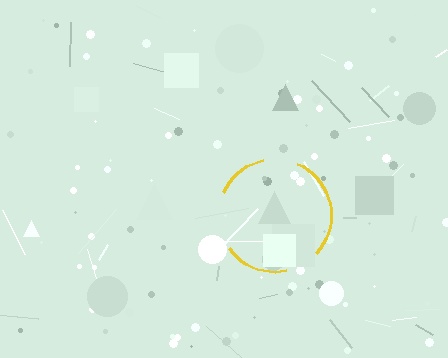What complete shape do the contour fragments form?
The contour fragments form a circle.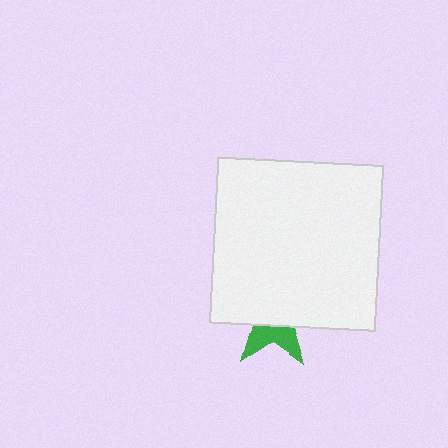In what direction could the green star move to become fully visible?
The green star could move down. That would shift it out from behind the white square entirely.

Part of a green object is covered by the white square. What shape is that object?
It is a star.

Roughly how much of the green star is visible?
A small part of it is visible (roughly 37%).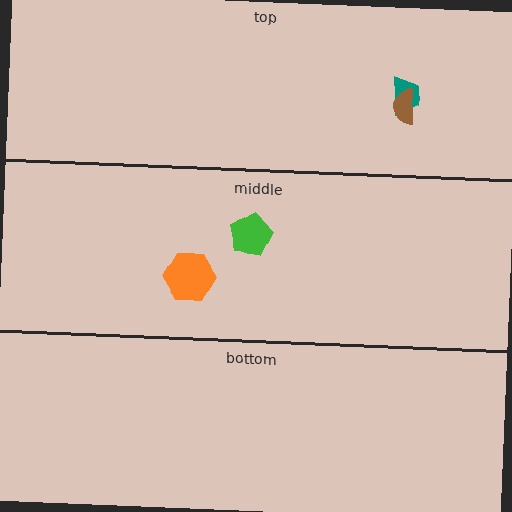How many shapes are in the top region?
2.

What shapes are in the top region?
The teal trapezoid, the brown semicircle.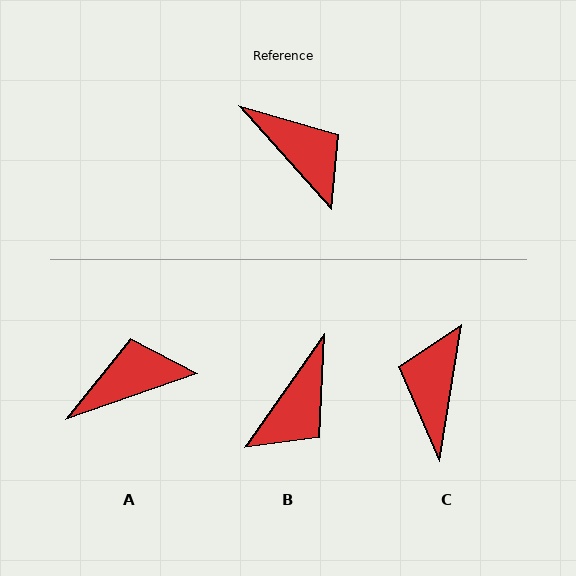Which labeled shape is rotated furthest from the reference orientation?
C, about 129 degrees away.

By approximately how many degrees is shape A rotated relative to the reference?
Approximately 67 degrees counter-clockwise.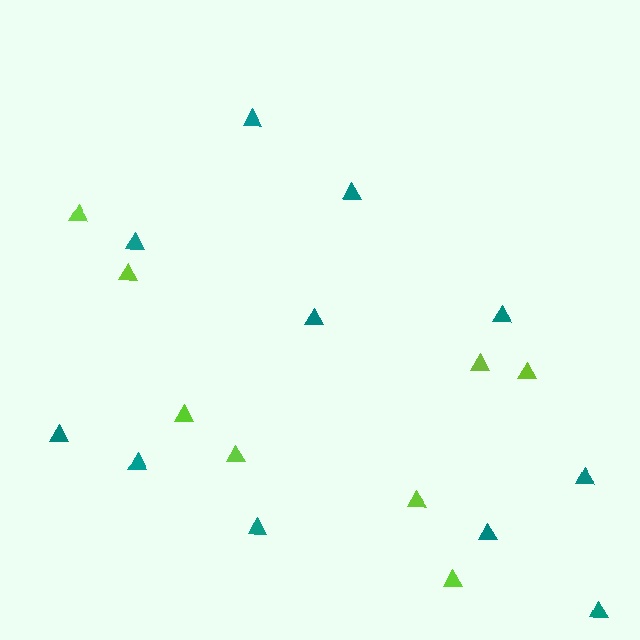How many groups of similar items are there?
There are 2 groups: one group of teal triangles (11) and one group of lime triangles (8).